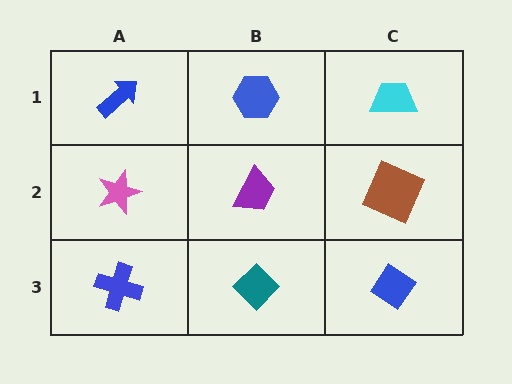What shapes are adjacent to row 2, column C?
A cyan trapezoid (row 1, column C), a blue diamond (row 3, column C), a purple trapezoid (row 2, column B).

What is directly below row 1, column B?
A purple trapezoid.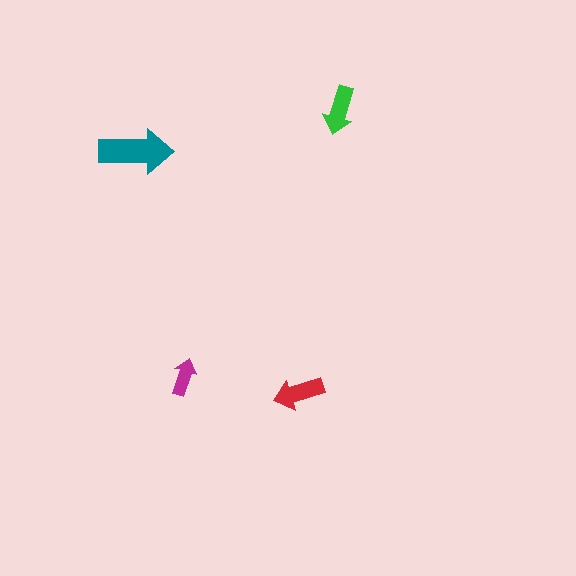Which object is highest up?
The green arrow is topmost.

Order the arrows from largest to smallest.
the teal one, the red one, the green one, the magenta one.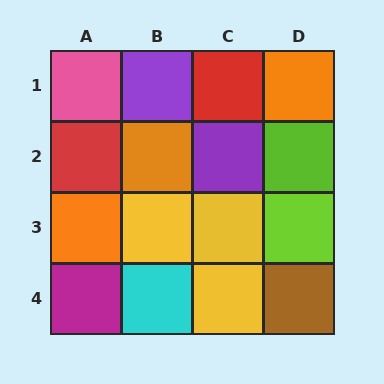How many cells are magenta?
1 cell is magenta.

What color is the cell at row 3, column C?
Yellow.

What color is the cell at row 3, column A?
Orange.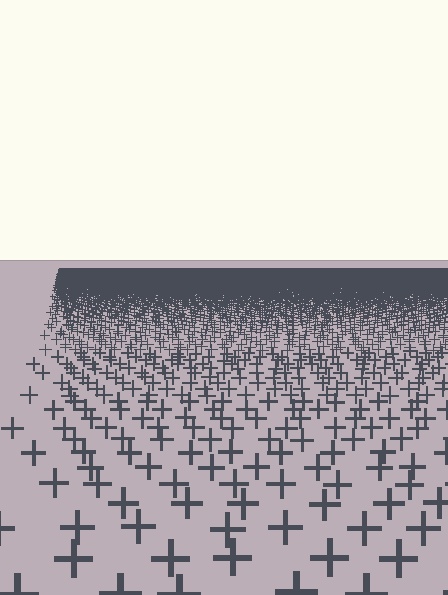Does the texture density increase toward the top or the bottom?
Density increases toward the top.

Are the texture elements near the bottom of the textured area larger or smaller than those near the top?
Larger. Near the bottom, elements are closer to the viewer and appear at a bigger on-screen size.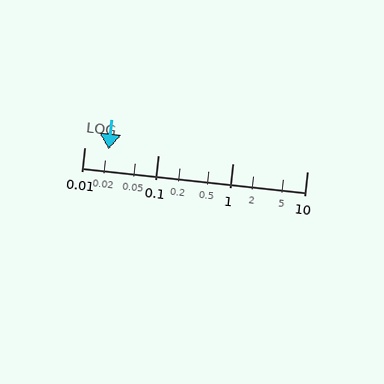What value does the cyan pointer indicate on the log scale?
The pointer indicates approximately 0.021.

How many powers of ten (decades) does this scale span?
The scale spans 3 decades, from 0.01 to 10.